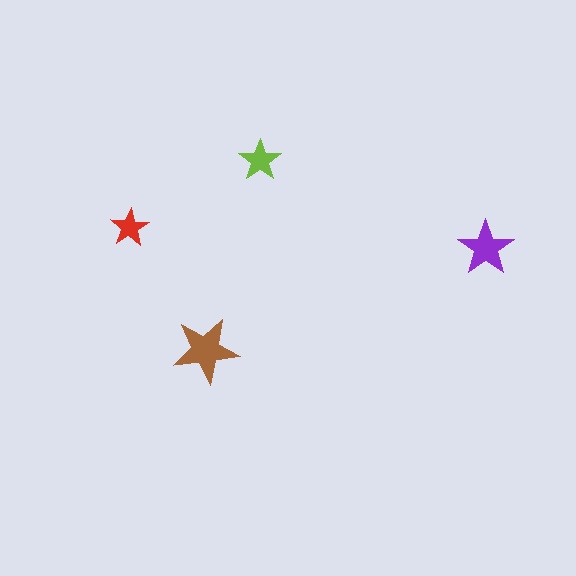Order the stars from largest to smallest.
the brown one, the purple one, the lime one, the red one.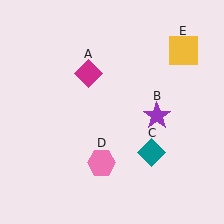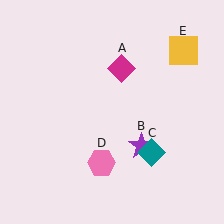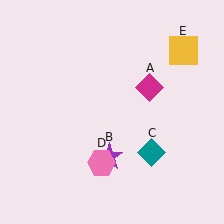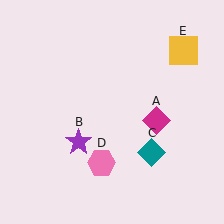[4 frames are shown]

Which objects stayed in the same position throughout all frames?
Teal diamond (object C) and pink hexagon (object D) and yellow square (object E) remained stationary.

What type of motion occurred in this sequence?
The magenta diamond (object A), purple star (object B) rotated clockwise around the center of the scene.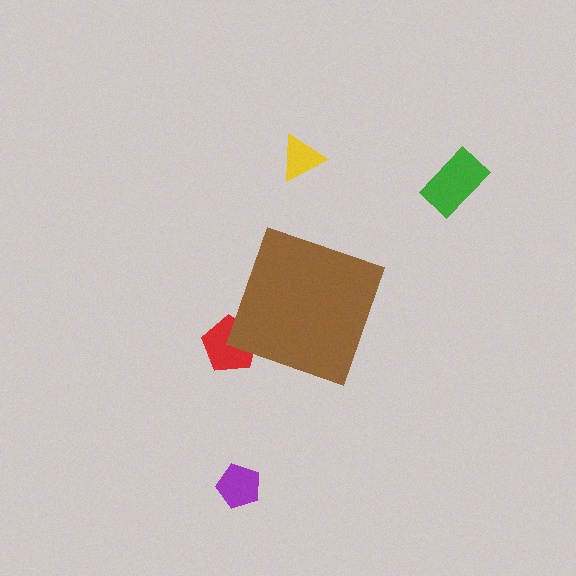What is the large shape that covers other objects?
A brown diamond.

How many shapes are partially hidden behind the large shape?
1 shape is partially hidden.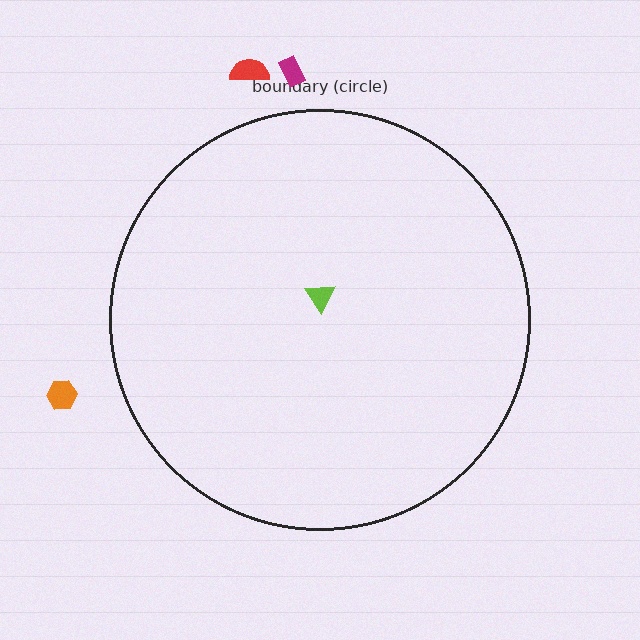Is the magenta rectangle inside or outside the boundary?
Outside.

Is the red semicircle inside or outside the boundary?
Outside.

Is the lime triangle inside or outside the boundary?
Inside.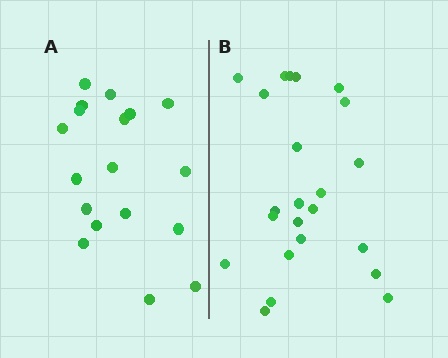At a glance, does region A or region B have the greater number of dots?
Region B (the right region) has more dots.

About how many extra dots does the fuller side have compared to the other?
Region B has about 5 more dots than region A.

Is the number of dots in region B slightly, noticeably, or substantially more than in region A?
Region B has noticeably more, but not dramatically so. The ratio is roughly 1.3 to 1.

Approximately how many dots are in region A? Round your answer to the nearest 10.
About 20 dots. (The exact count is 18, which rounds to 20.)